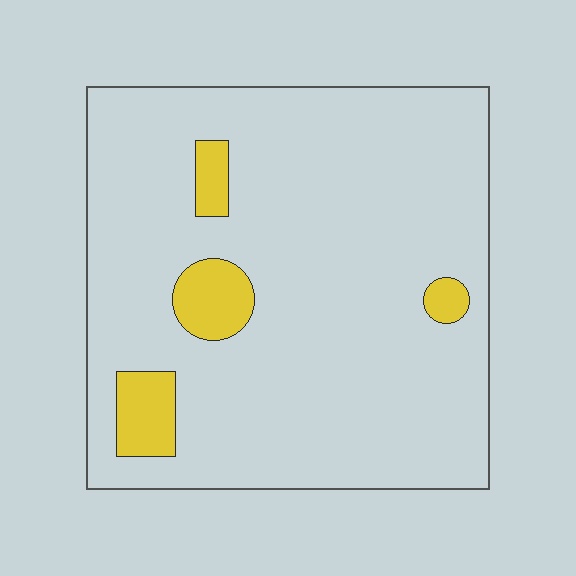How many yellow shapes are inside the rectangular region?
4.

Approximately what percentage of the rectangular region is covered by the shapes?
Approximately 10%.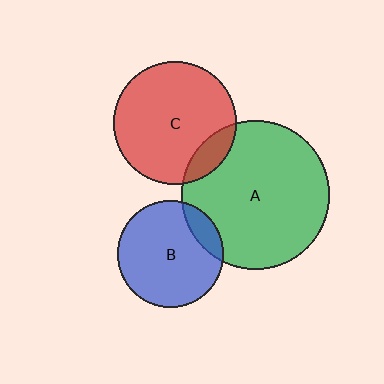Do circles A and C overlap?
Yes.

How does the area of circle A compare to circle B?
Approximately 2.0 times.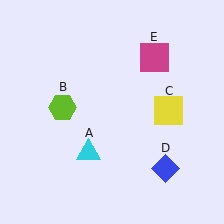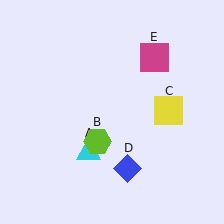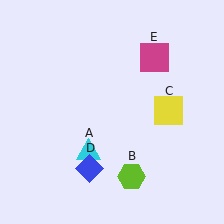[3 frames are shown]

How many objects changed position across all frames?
2 objects changed position: lime hexagon (object B), blue diamond (object D).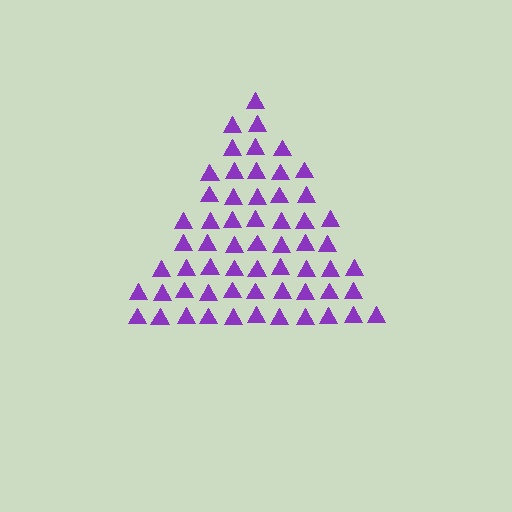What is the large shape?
The large shape is a triangle.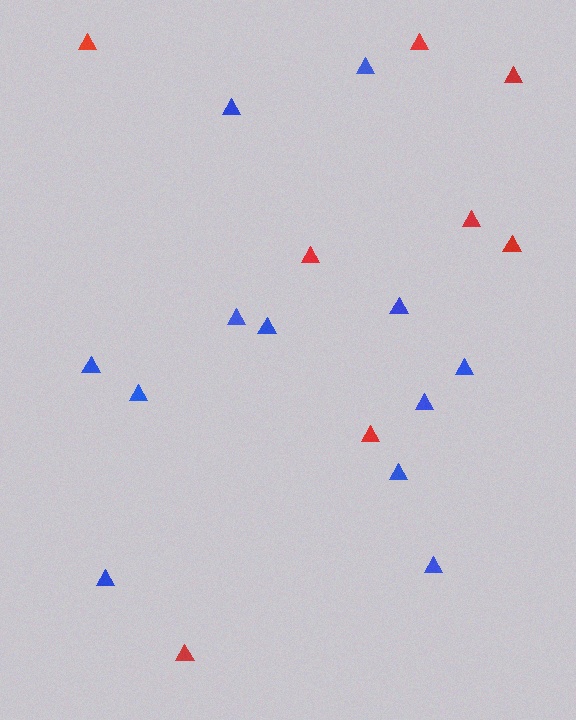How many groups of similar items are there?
There are 2 groups: one group of blue triangles (12) and one group of red triangles (8).